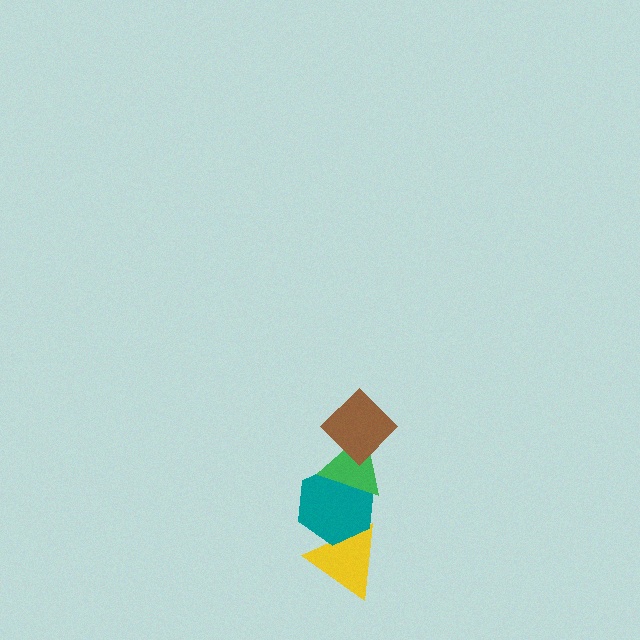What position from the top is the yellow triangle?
The yellow triangle is 4th from the top.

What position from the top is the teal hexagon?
The teal hexagon is 3rd from the top.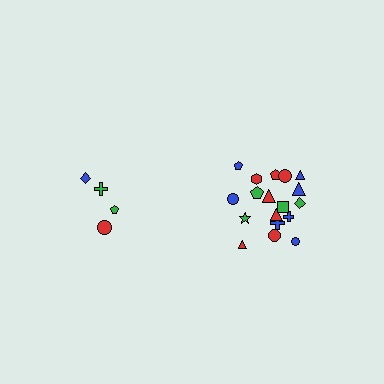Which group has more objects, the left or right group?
The right group.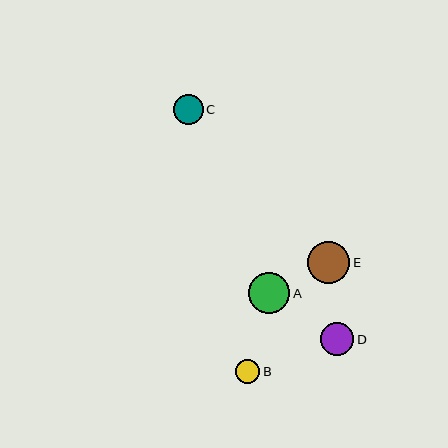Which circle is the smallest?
Circle B is the smallest with a size of approximately 24 pixels.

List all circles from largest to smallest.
From largest to smallest: E, A, D, C, B.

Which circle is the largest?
Circle E is the largest with a size of approximately 42 pixels.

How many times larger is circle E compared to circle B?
Circle E is approximately 1.7 times the size of circle B.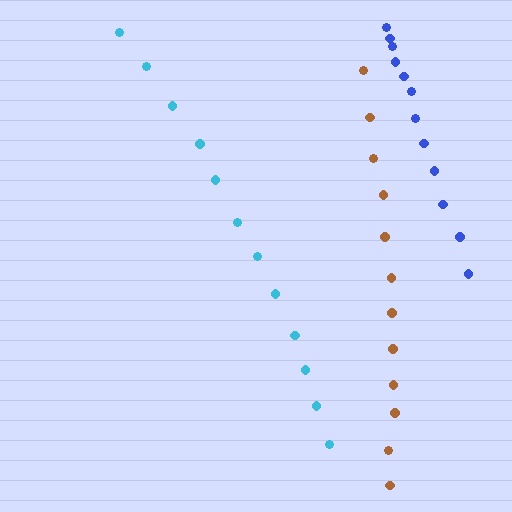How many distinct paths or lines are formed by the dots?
There are 3 distinct paths.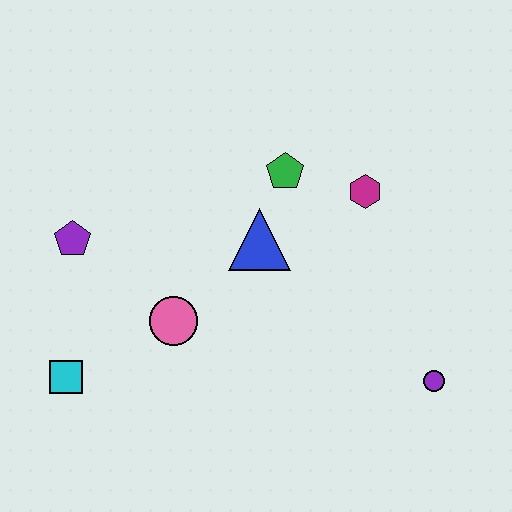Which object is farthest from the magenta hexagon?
The cyan square is farthest from the magenta hexagon.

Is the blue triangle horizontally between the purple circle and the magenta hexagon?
No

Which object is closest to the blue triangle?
The green pentagon is closest to the blue triangle.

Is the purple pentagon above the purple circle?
Yes